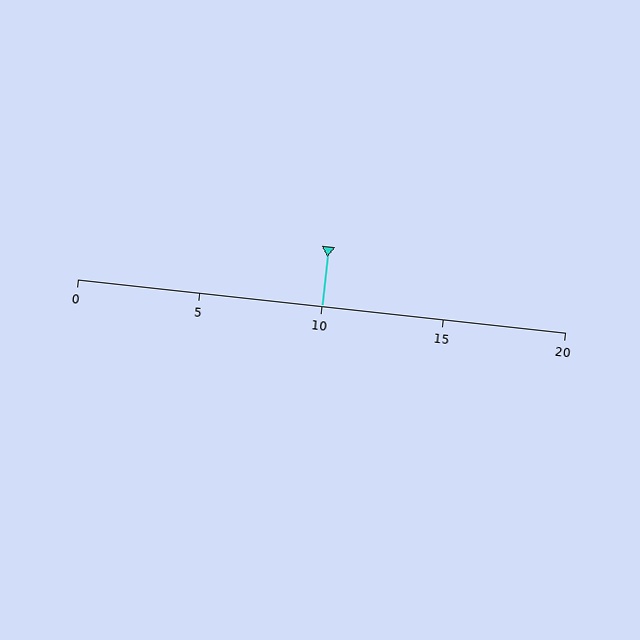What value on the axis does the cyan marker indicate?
The marker indicates approximately 10.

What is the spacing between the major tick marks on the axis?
The major ticks are spaced 5 apart.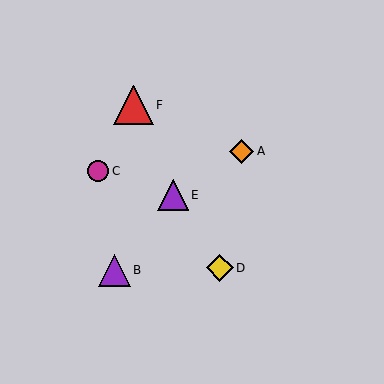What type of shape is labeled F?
Shape F is a red triangle.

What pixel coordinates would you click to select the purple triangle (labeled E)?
Click at (173, 195) to select the purple triangle E.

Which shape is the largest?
The red triangle (labeled F) is the largest.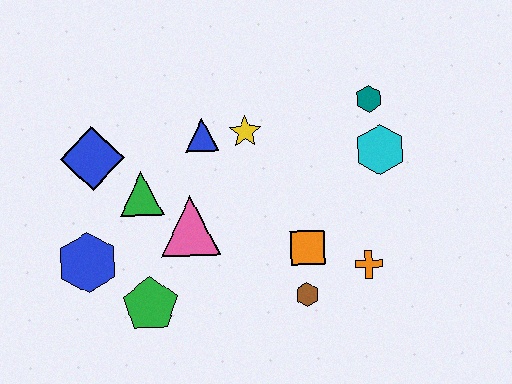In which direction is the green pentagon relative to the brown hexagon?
The green pentagon is to the left of the brown hexagon.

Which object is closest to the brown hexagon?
The orange square is closest to the brown hexagon.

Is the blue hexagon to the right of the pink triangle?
No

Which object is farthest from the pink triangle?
The teal hexagon is farthest from the pink triangle.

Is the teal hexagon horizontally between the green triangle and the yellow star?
No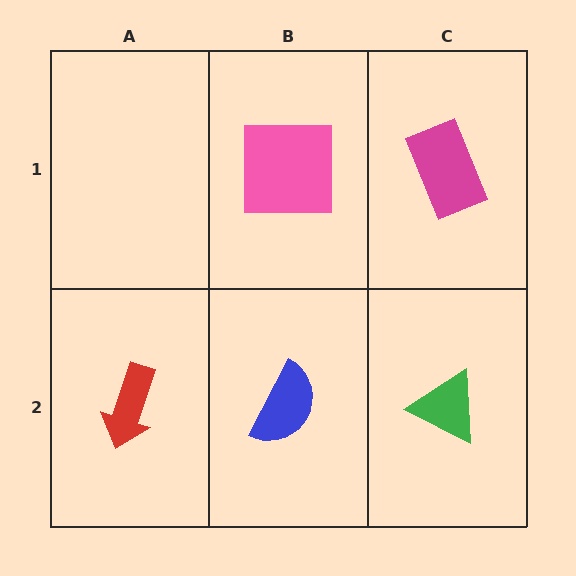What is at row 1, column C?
A magenta rectangle.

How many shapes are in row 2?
3 shapes.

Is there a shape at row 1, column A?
No, that cell is empty.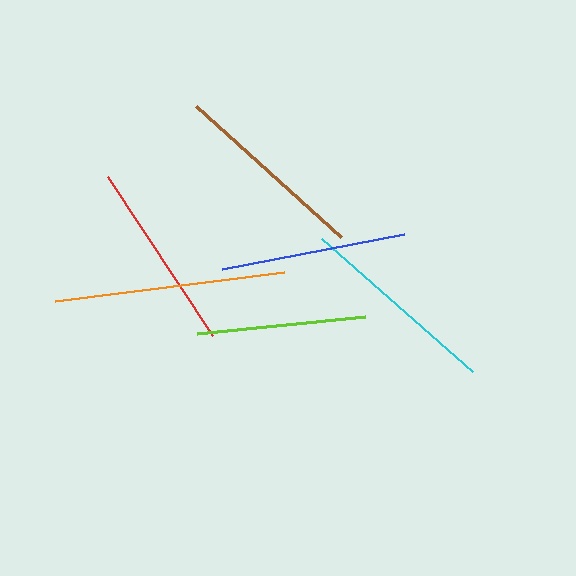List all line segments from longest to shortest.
From longest to shortest: orange, cyan, brown, red, blue, lime.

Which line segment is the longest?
The orange line is the longest at approximately 231 pixels.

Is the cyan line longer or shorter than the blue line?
The cyan line is longer than the blue line.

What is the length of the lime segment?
The lime segment is approximately 169 pixels long.